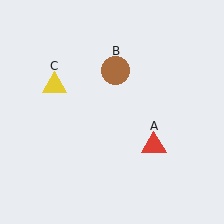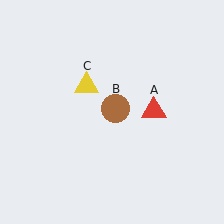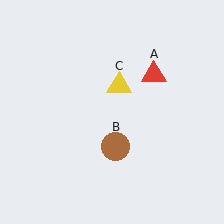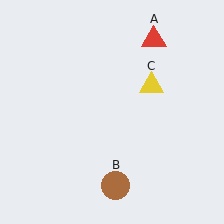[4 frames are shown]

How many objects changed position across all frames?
3 objects changed position: red triangle (object A), brown circle (object B), yellow triangle (object C).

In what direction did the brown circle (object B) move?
The brown circle (object B) moved down.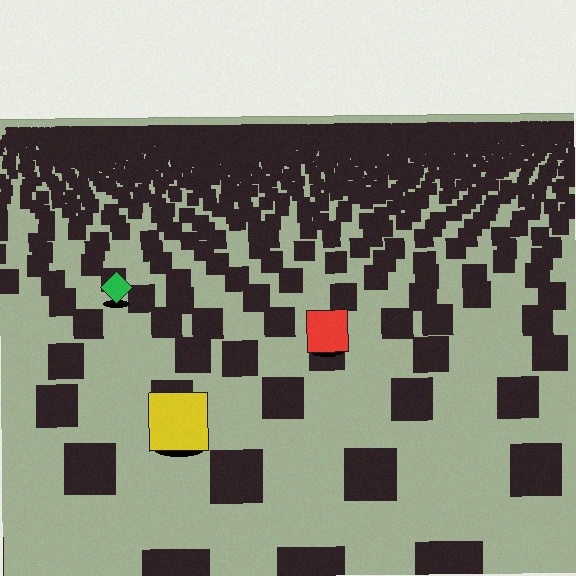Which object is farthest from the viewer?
The green diamond is farthest from the viewer. It appears smaller and the ground texture around it is denser.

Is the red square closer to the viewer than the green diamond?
Yes. The red square is closer — you can tell from the texture gradient: the ground texture is coarser near it.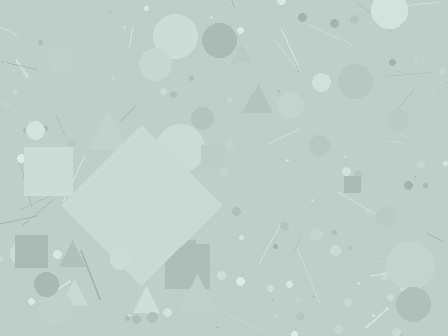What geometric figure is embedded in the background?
A diamond is embedded in the background.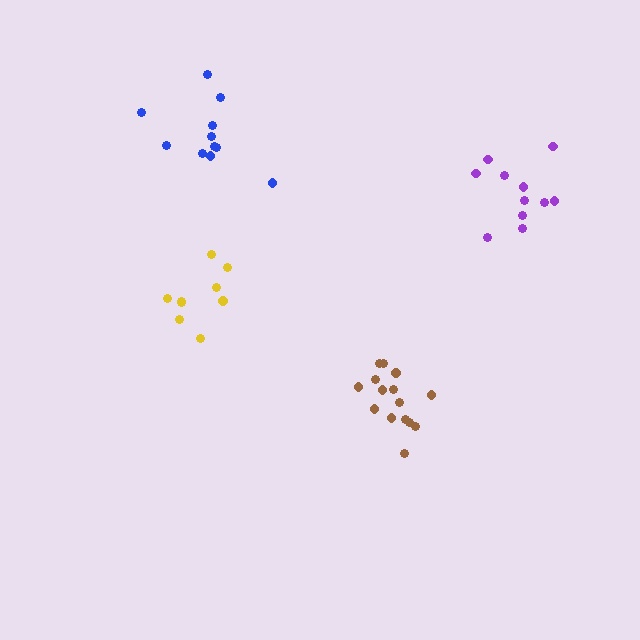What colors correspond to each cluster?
The clusters are colored: blue, yellow, brown, purple.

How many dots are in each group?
Group 1: 11 dots, Group 2: 9 dots, Group 3: 15 dots, Group 4: 11 dots (46 total).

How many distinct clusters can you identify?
There are 4 distinct clusters.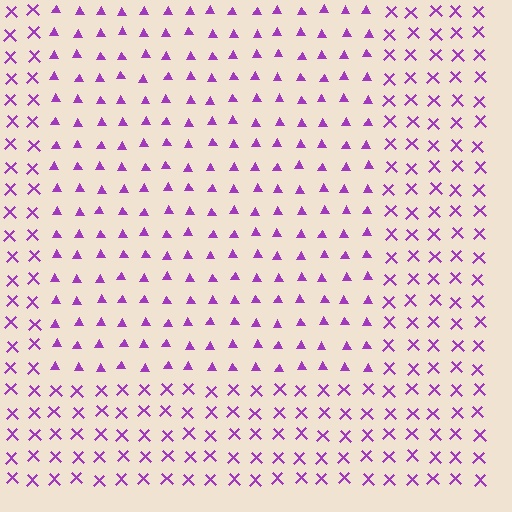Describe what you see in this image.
The image is filled with small purple elements arranged in a uniform grid. A rectangle-shaped region contains triangles, while the surrounding area contains X marks. The boundary is defined purely by the change in element shape.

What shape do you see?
I see a rectangle.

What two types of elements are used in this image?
The image uses triangles inside the rectangle region and X marks outside it.